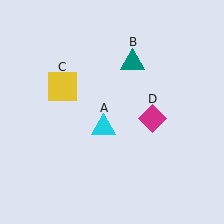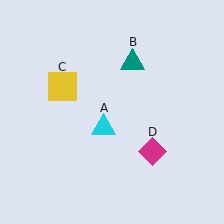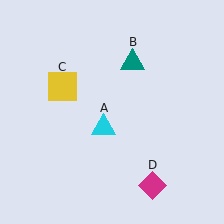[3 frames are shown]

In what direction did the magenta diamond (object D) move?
The magenta diamond (object D) moved down.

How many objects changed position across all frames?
1 object changed position: magenta diamond (object D).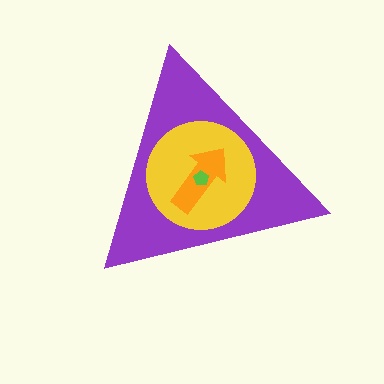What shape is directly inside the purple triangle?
The yellow circle.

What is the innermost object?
The lime pentagon.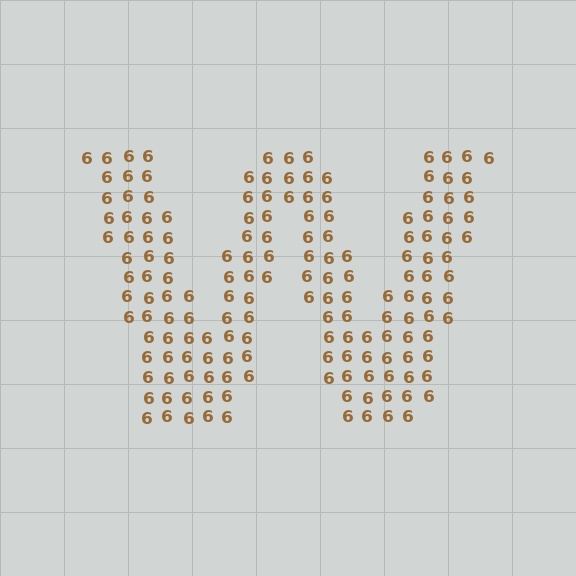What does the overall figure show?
The overall figure shows the letter W.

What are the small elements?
The small elements are digit 6's.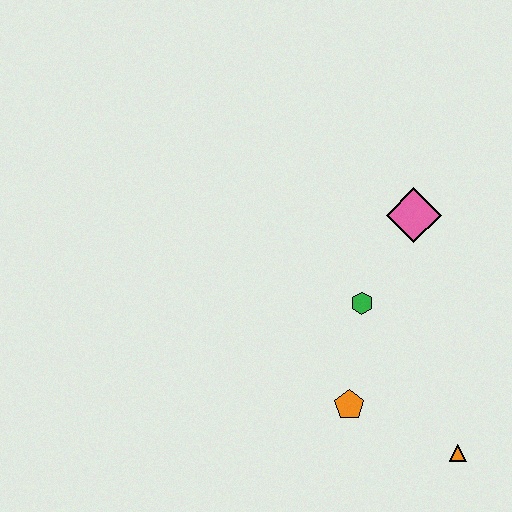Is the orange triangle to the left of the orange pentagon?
No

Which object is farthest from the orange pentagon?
The pink diamond is farthest from the orange pentagon.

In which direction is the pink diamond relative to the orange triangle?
The pink diamond is above the orange triangle.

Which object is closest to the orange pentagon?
The green hexagon is closest to the orange pentagon.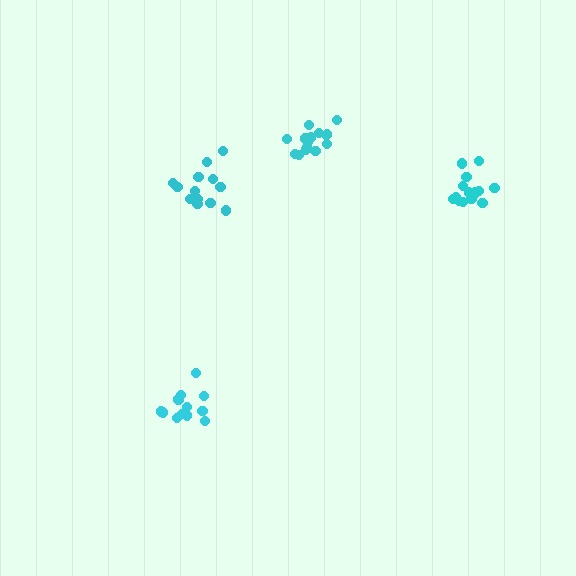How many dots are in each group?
Group 1: 14 dots, Group 2: 15 dots, Group 3: 15 dots, Group 4: 14 dots (58 total).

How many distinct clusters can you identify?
There are 4 distinct clusters.